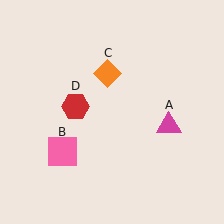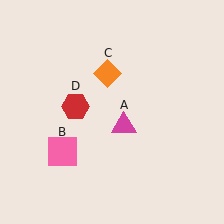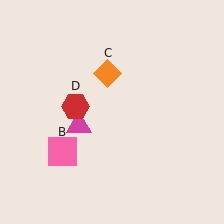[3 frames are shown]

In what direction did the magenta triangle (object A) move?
The magenta triangle (object A) moved left.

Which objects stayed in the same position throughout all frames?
Pink square (object B) and orange diamond (object C) and red hexagon (object D) remained stationary.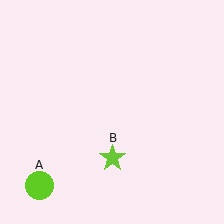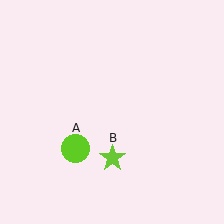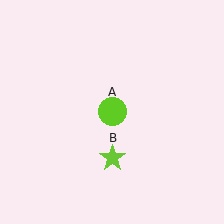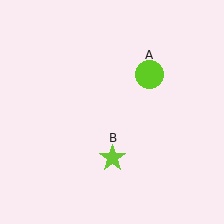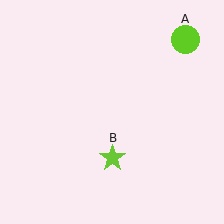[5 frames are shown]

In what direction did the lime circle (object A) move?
The lime circle (object A) moved up and to the right.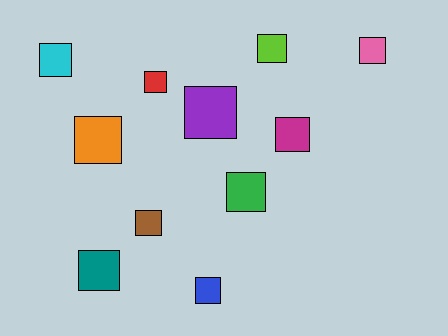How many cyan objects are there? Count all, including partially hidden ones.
There is 1 cyan object.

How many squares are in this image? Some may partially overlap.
There are 11 squares.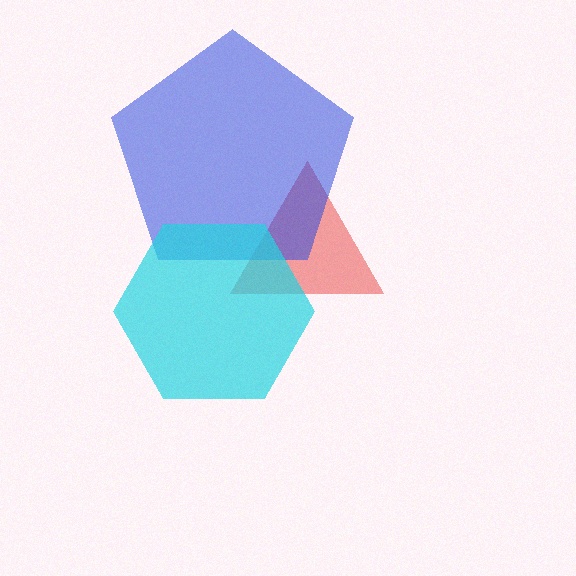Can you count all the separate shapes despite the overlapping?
Yes, there are 3 separate shapes.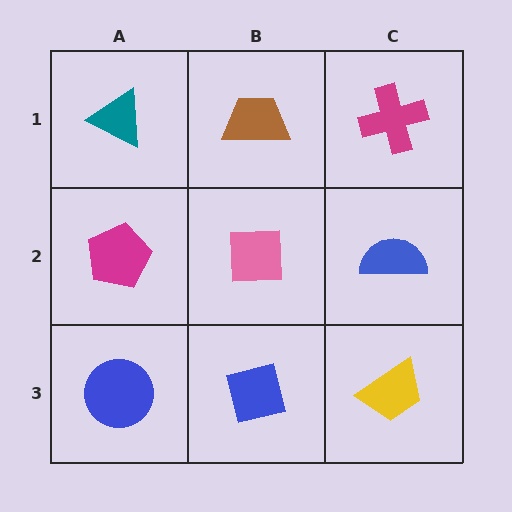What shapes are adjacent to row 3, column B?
A pink square (row 2, column B), a blue circle (row 3, column A), a yellow trapezoid (row 3, column C).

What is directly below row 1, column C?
A blue semicircle.